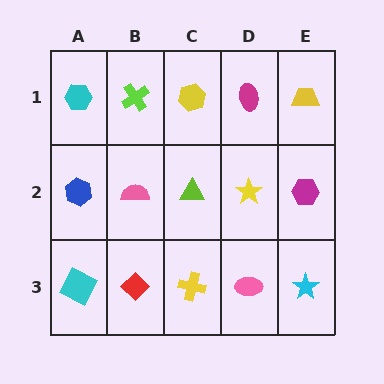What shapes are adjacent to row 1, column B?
A pink semicircle (row 2, column B), a cyan hexagon (row 1, column A), a yellow hexagon (row 1, column C).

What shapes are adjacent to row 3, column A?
A blue hexagon (row 2, column A), a red diamond (row 3, column B).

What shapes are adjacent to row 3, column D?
A yellow star (row 2, column D), a yellow cross (row 3, column C), a cyan star (row 3, column E).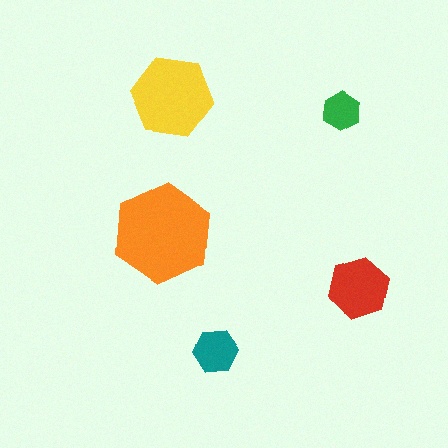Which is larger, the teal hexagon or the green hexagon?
The teal one.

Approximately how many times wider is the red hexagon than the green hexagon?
About 1.5 times wider.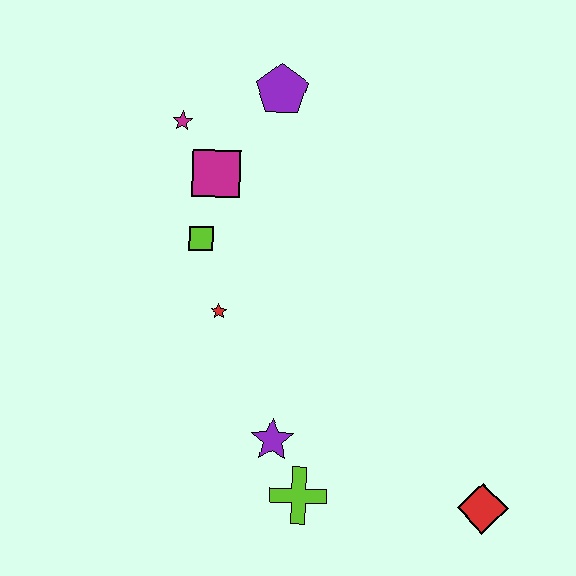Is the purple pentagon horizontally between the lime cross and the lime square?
Yes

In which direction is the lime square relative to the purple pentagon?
The lime square is below the purple pentagon.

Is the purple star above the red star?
No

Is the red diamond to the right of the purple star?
Yes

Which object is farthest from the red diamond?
The magenta star is farthest from the red diamond.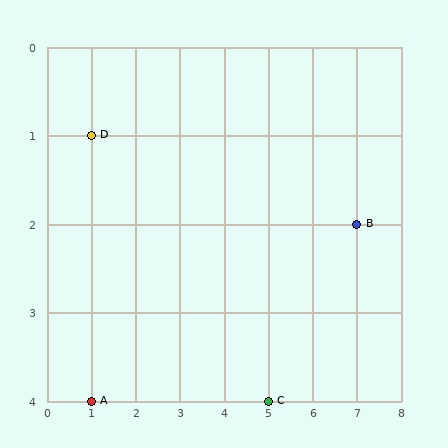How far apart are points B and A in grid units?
Points B and A are 6 columns and 2 rows apart (about 6.3 grid units diagonally).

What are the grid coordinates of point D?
Point D is at grid coordinates (1, 1).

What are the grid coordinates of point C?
Point C is at grid coordinates (5, 4).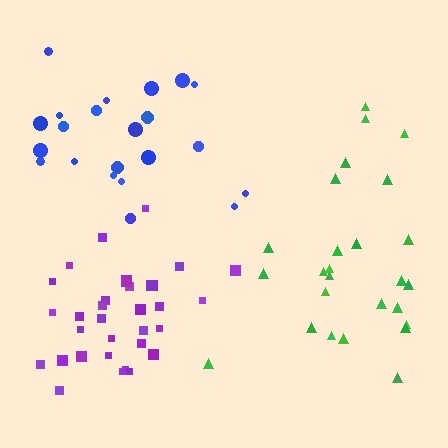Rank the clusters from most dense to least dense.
purple, green, blue.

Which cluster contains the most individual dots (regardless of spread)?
Purple (33).